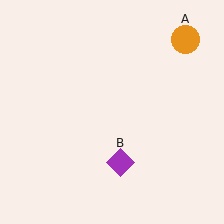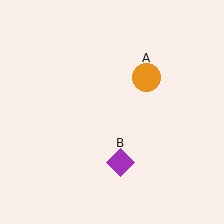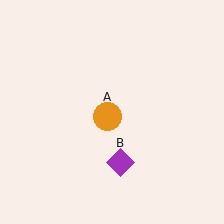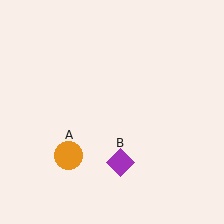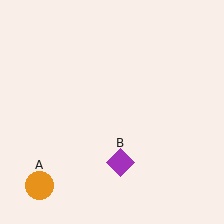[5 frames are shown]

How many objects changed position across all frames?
1 object changed position: orange circle (object A).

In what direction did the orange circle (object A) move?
The orange circle (object A) moved down and to the left.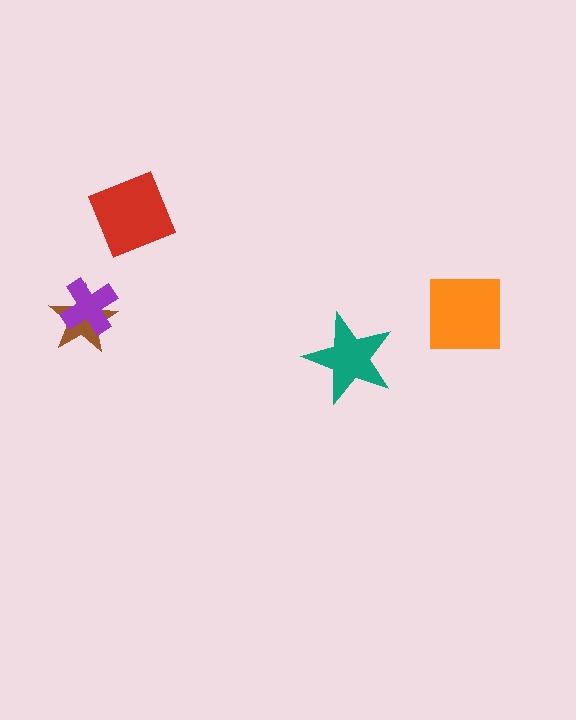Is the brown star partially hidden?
Yes, it is partially covered by another shape.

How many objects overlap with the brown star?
1 object overlaps with the brown star.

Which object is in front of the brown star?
The purple cross is in front of the brown star.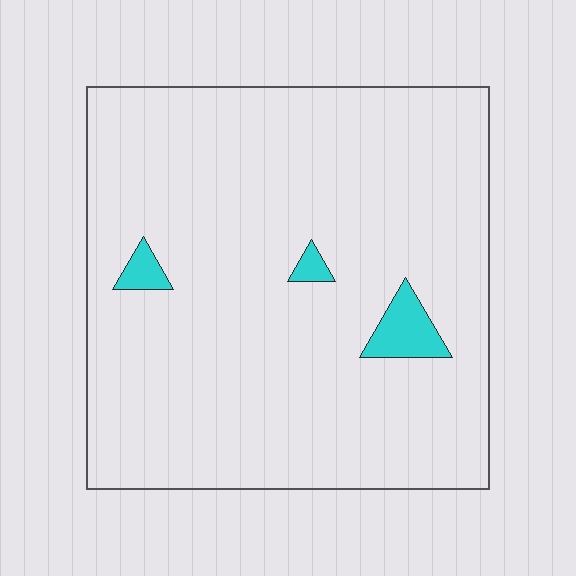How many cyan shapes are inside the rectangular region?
3.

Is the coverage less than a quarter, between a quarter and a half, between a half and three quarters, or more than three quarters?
Less than a quarter.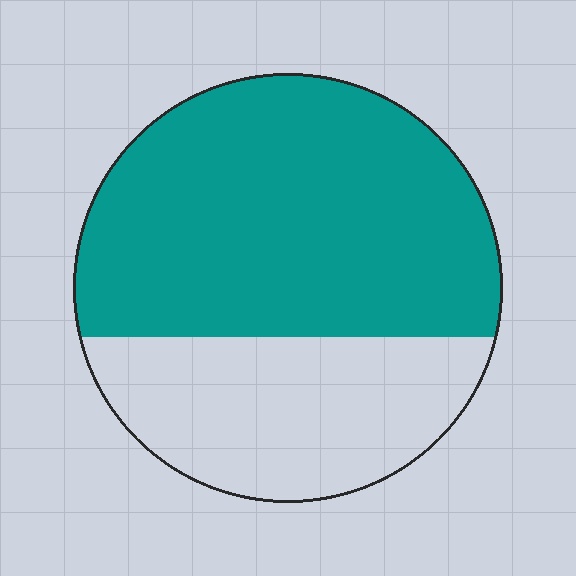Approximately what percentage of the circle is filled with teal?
Approximately 65%.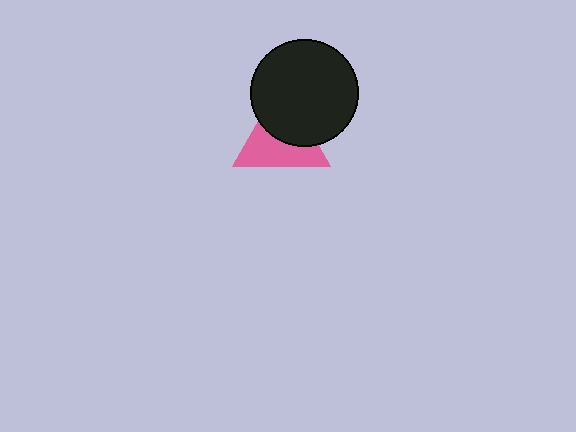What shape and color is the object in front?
The object in front is a black circle.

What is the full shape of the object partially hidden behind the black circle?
The partially hidden object is a pink triangle.